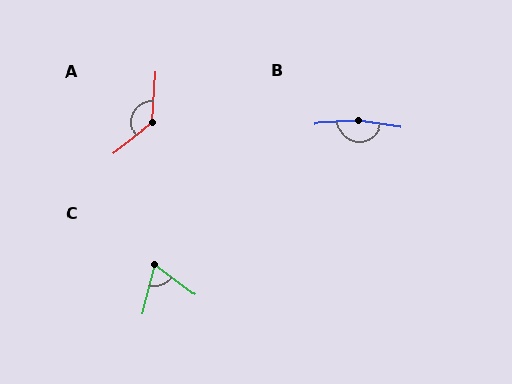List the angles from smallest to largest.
C (67°), A (132°), B (169°).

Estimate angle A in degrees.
Approximately 132 degrees.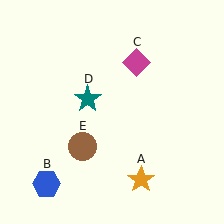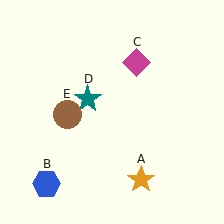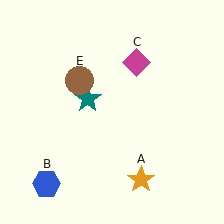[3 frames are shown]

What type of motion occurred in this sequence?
The brown circle (object E) rotated clockwise around the center of the scene.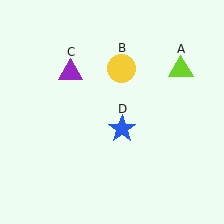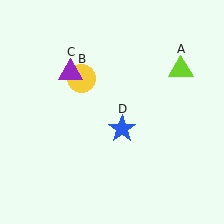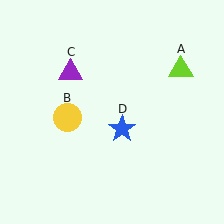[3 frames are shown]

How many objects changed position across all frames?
1 object changed position: yellow circle (object B).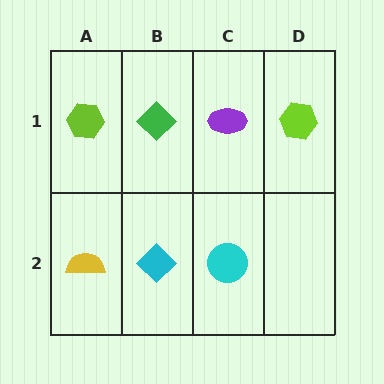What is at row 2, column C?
A cyan circle.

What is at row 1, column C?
A purple ellipse.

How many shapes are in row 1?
4 shapes.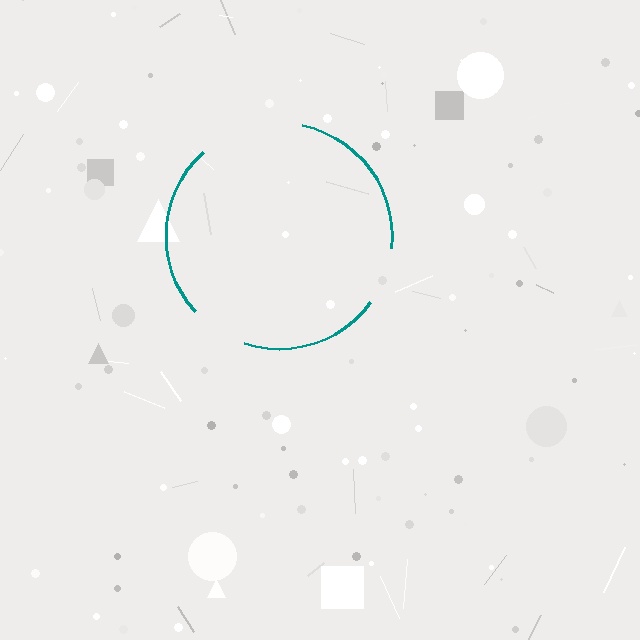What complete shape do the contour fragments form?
The contour fragments form a circle.